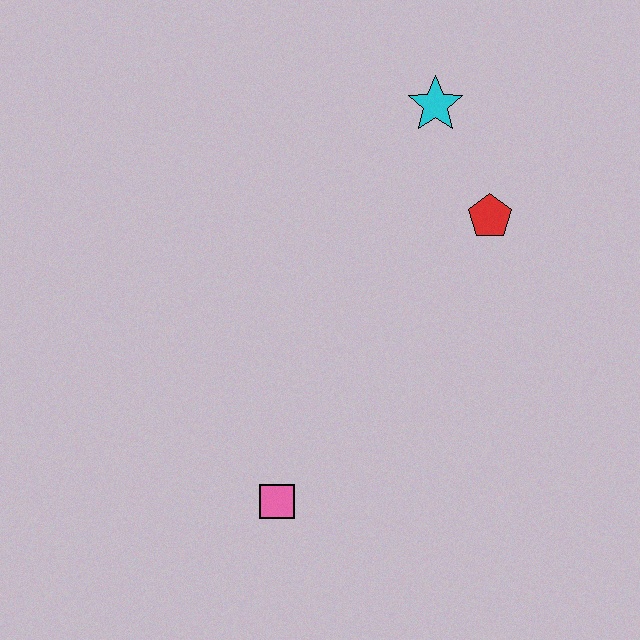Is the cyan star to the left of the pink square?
No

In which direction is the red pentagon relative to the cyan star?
The red pentagon is below the cyan star.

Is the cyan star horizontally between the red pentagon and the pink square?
Yes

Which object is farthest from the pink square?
The cyan star is farthest from the pink square.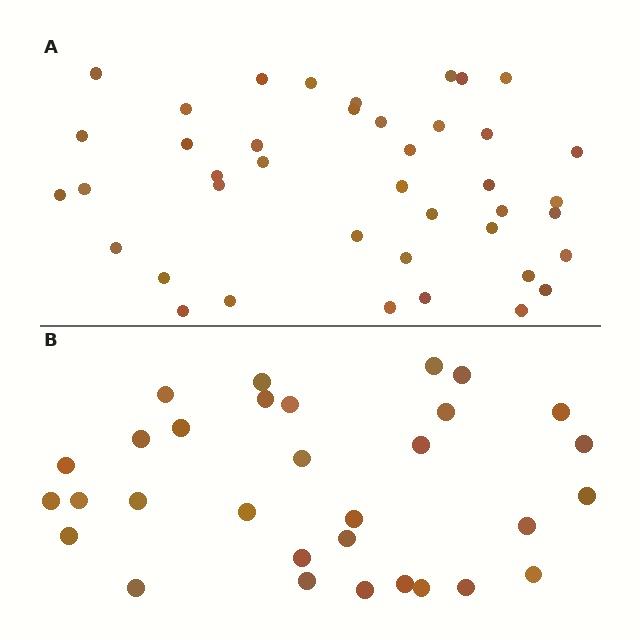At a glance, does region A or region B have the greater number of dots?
Region A (the top region) has more dots.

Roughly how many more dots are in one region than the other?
Region A has roughly 10 or so more dots than region B.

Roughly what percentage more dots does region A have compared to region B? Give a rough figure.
About 30% more.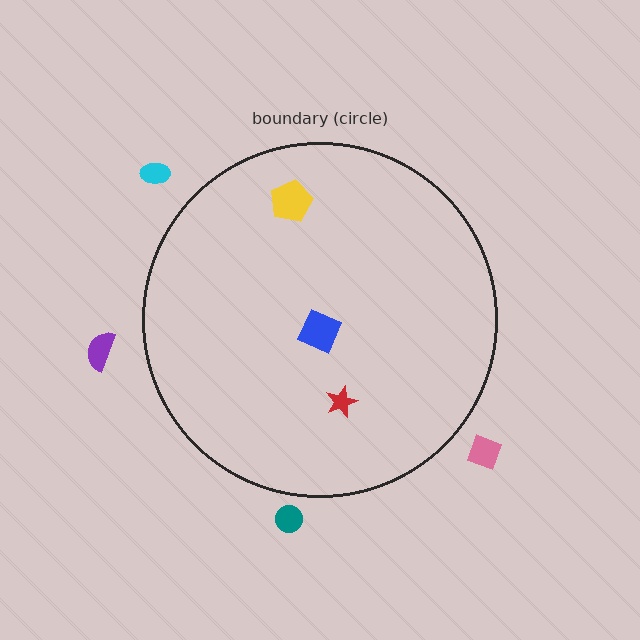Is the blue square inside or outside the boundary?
Inside.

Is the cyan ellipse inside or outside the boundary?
Outside.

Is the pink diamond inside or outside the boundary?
Outside.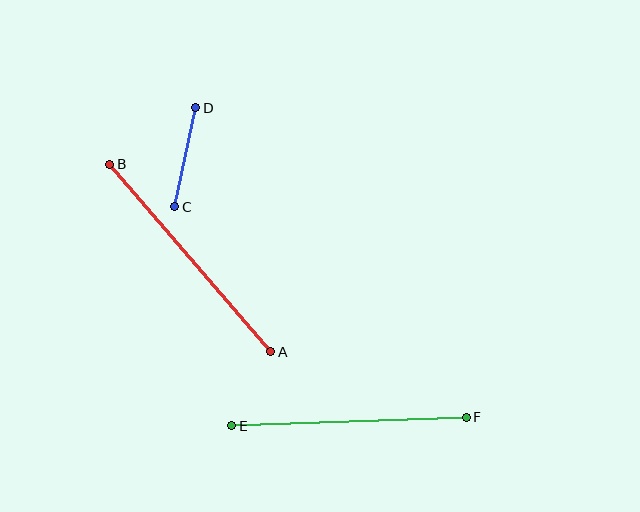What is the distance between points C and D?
The distance is approximately 101 pixels.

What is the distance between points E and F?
The distance is approximately 235 pixels.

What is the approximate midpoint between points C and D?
The midpoint is at approximately (185, 157) pixels.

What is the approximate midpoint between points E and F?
The midpoint is at approximately (349, 422) pixels.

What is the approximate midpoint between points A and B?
The midpoint is at approximately (190, 258) pixels.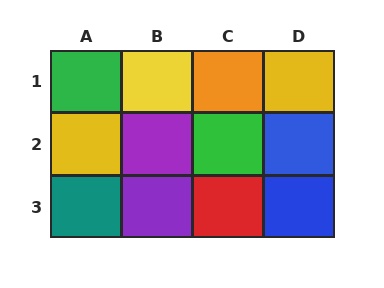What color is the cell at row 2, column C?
Green.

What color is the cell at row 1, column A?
Green.